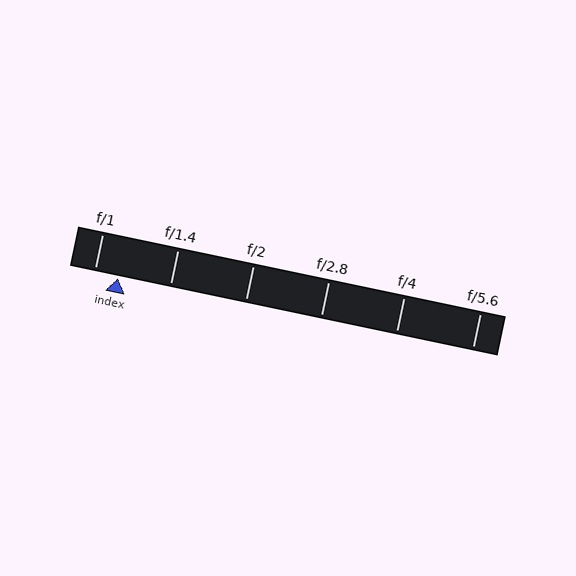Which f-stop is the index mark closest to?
The index mark is closest to f/1.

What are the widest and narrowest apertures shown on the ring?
The widest aperture shown is f/1 and the narrowest is f/5.6.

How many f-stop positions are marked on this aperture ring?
There are 6 f-stop positions marked.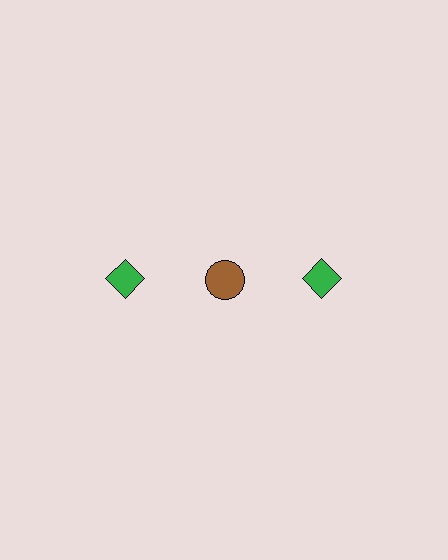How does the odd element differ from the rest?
It differs in both color (brown instead of green) and shape (circle instead of diamond).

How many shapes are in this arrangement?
There are 3 shapes arranged in a grid pattern.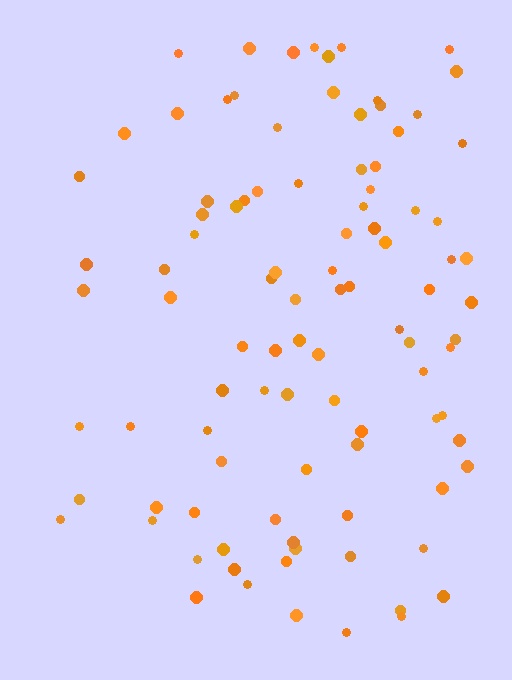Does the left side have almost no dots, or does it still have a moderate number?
Still a moderate number, just noticeably fewer than the right.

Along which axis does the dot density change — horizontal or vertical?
Horizontal.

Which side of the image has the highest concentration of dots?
The right.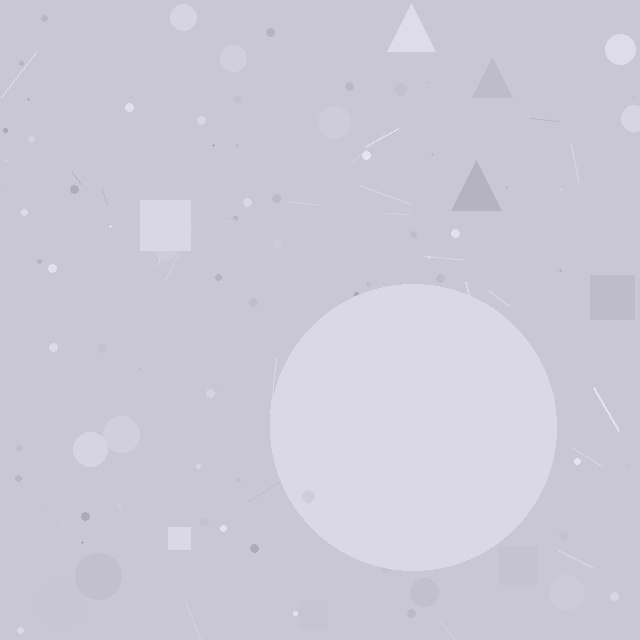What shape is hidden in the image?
A circle is hidden in the image.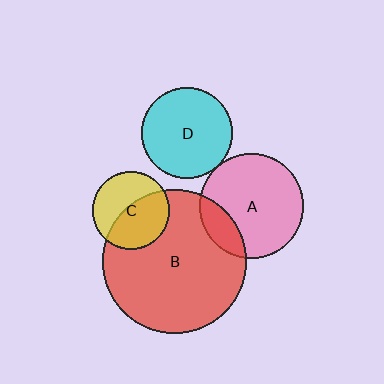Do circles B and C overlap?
Yes.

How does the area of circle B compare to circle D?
Approximately 2.5 times.